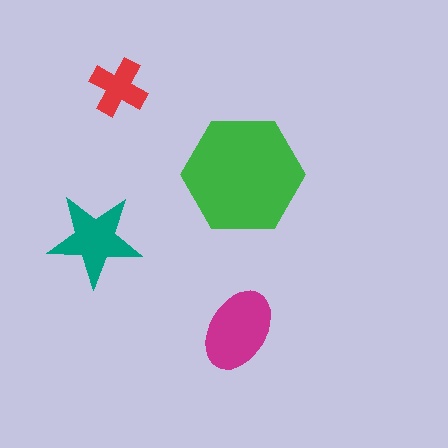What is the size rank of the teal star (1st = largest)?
3rd.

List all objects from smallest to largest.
The red cross, the teal star, the magenta ellipse, the green hexagon.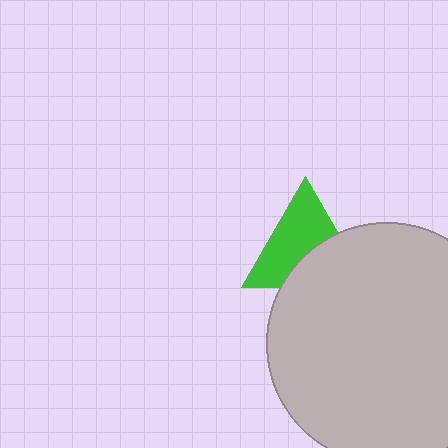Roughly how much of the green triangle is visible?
About half of it is visible (roughly 60%).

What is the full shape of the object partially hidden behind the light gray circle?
The partially hidden object is a green triangle.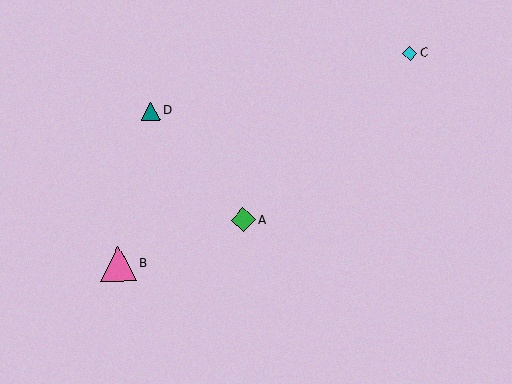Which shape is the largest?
The pink triangle (labeled B) is the largest.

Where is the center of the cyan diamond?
The center of the cyan diamond is at (410, 53).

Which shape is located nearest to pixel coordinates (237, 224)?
The green diamond (labeled A) at (243, 220) is nearest to that location.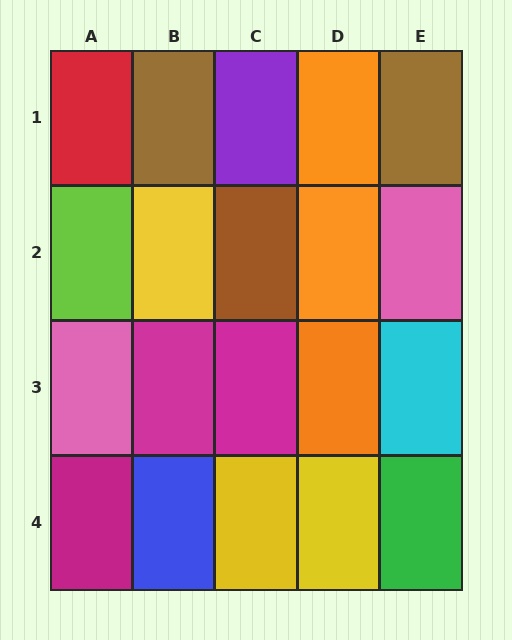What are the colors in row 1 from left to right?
Red, brown, purple, orange, brown.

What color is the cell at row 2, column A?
Lime.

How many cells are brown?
3 cells are brown.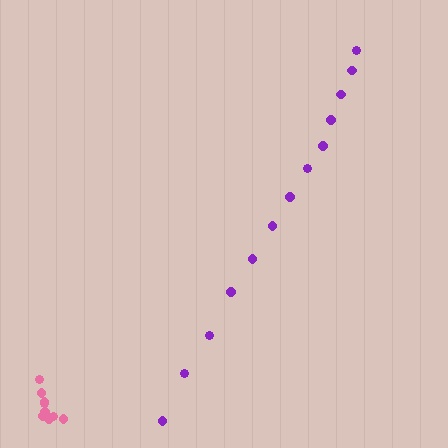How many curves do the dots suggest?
There are 2 distinct paths.